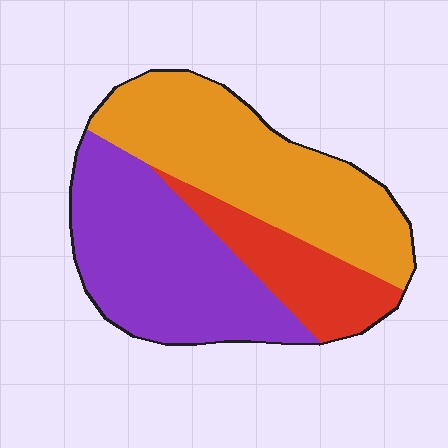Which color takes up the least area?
Red, at roughly 20%.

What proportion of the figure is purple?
Purple takes up about two fifths (2/5) of the figure.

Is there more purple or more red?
Purple.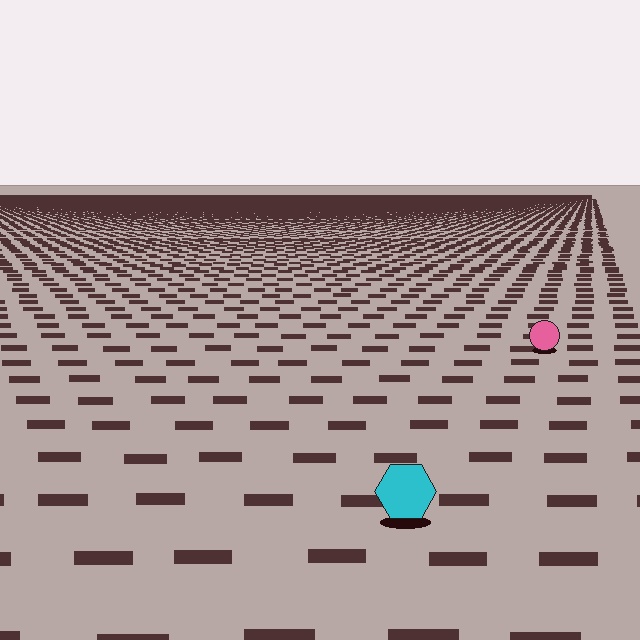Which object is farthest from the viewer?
The pink circle is farthest from the viewer. It appears smaller and the ground texture around it is denser.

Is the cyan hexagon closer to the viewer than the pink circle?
Yes. The cyan hexagon is closer — you can tell from the texture gradient: the ground texture is coarser near it.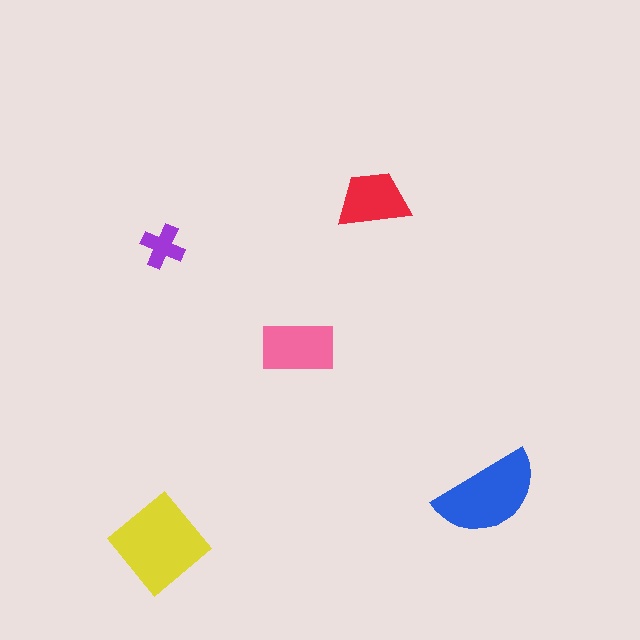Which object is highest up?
The red trapezoid is topmost.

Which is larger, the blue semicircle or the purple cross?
The blue semicircle.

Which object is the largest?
The yellow diamond.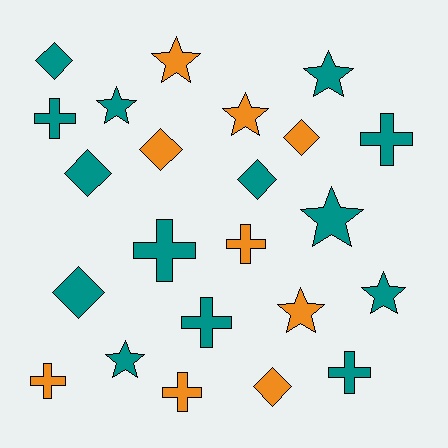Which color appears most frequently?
Teal, with 14 objects.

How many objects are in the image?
There are 23 objects.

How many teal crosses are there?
There are 5 teal crosses.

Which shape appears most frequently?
Cross, with 8 objects.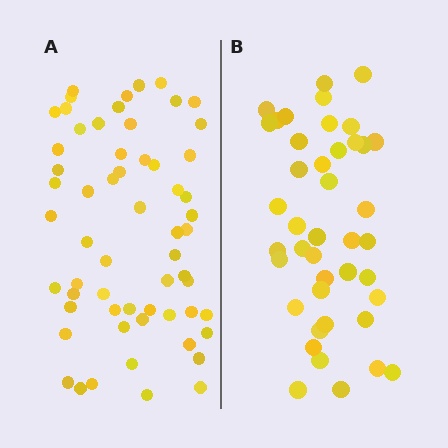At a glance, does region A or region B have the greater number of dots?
Region A (the left region) has more dots.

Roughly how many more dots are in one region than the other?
Region A has approximately 20 more dots than region B.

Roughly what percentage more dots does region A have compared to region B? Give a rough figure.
About 45% more.